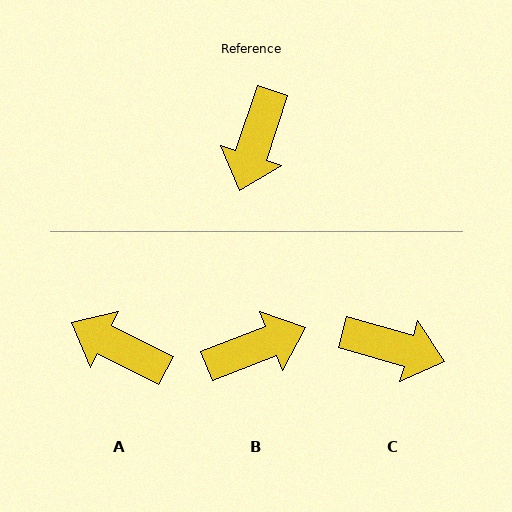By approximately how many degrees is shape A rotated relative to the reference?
Approximately 99 degrees clockwise.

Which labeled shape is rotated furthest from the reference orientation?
B, about 129 degrees away.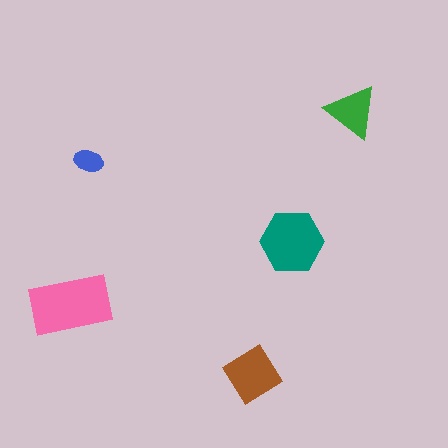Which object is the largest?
The pink rectangle.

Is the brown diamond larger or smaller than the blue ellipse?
Larger.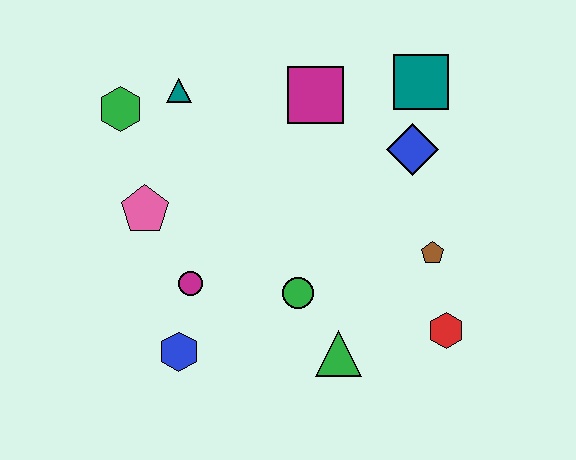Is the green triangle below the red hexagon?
Yes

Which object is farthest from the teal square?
The blue hexagon is farthest from the teal square.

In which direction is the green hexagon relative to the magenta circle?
The green hexagon is above the magenta circle.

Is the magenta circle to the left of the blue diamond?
Yes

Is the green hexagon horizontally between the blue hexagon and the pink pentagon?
No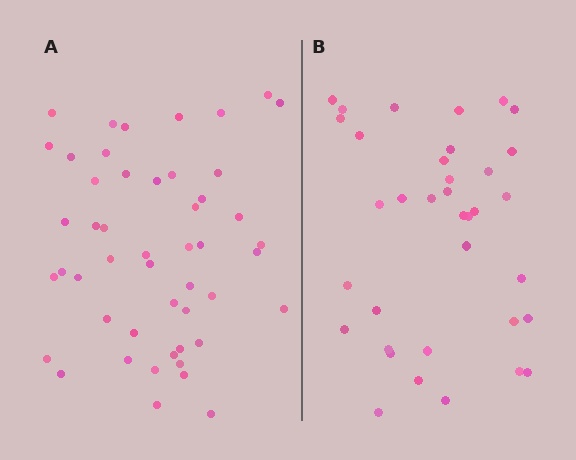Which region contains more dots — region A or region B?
Region A (the left region) has more dots.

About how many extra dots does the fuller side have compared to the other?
Region A has approximately 15 more dots than region B.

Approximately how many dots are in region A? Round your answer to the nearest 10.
About 50 dots. (The exact count is 49, which rounds to 50.)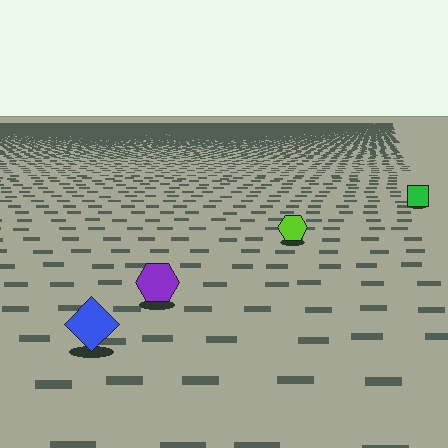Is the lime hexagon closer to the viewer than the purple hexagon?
No. The purple hexagon is closer — you can tell from the texture gradient: the ground texture is coarser near it.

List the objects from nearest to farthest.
From nearest to farthest: the blue diamond, the purple hexagon, the lime hexagon, the green square.